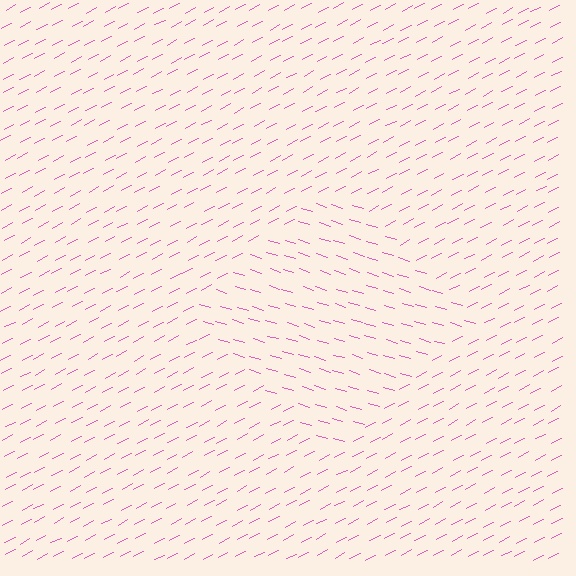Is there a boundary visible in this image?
Yes, there is a texture boundary formed by a change in line orientation.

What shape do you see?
I see a diamond.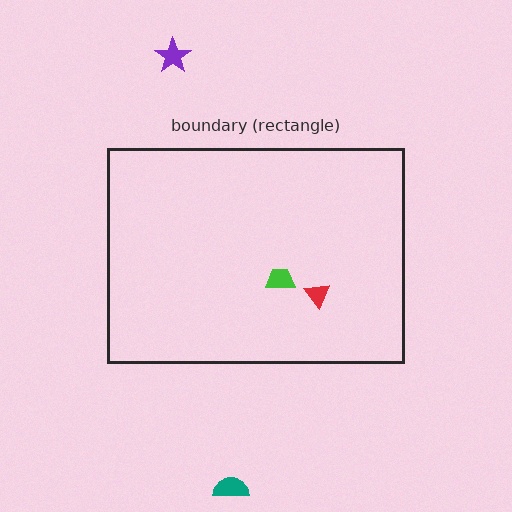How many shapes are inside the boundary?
2 inside, 2 outside.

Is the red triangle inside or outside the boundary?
Inside.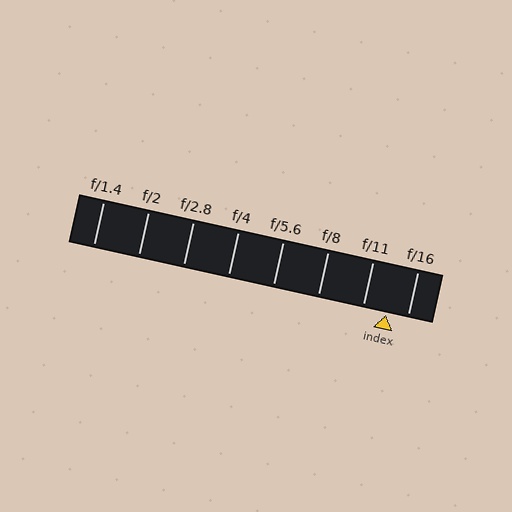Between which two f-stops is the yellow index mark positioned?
The index mark is between f/11 and f/16.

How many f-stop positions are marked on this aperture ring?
There are 8 f-stop positions marked.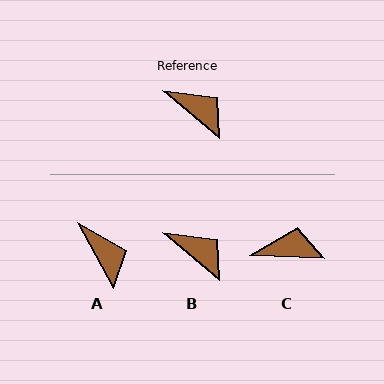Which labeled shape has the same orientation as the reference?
B.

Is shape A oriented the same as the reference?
No, it is off by about 22 degrees.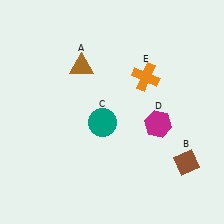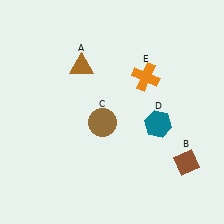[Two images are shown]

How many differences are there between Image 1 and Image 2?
There are 2 differences between the two images.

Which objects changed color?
C changed from teal to brown. D changed from magenta to teal.